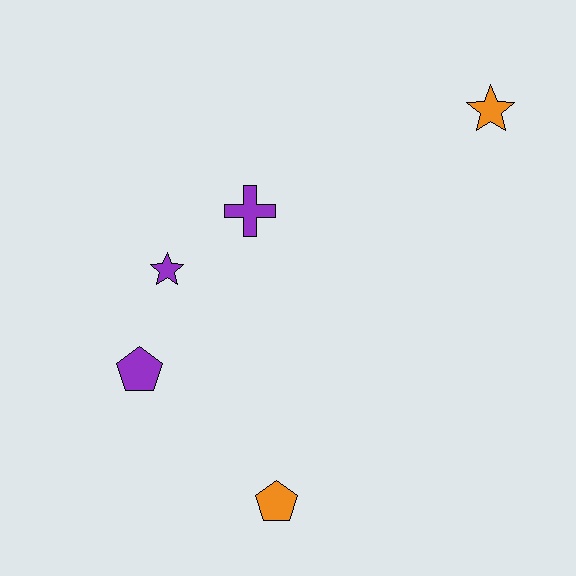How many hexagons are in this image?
There are no hexagons.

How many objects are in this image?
There are 5 objects.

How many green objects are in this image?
There are no green objects.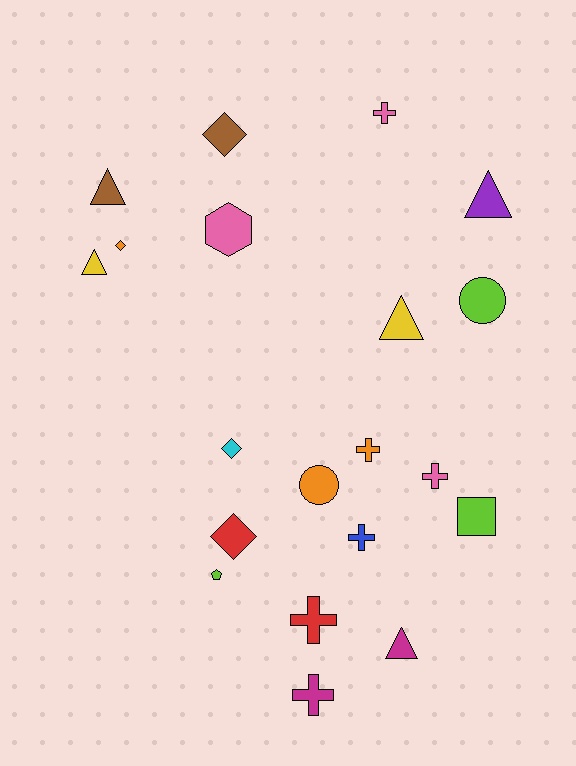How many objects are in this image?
There are 20 objects.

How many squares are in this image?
There is 1 square.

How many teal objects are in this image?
There are no teal objects.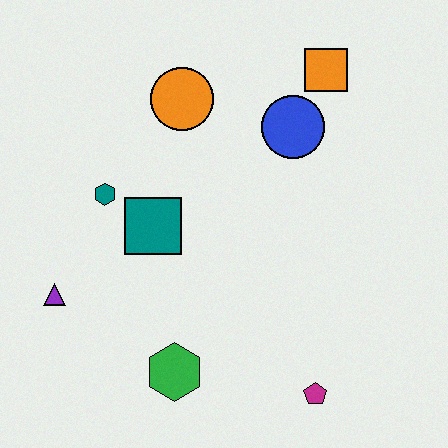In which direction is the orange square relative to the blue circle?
The orange square is above the blue circle.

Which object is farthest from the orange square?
The purple triangle is farthest from the orange square.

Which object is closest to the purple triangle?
The teal hexagon is closest to the purple triangle.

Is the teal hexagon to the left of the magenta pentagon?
Yes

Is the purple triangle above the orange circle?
No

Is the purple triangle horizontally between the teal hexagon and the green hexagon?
No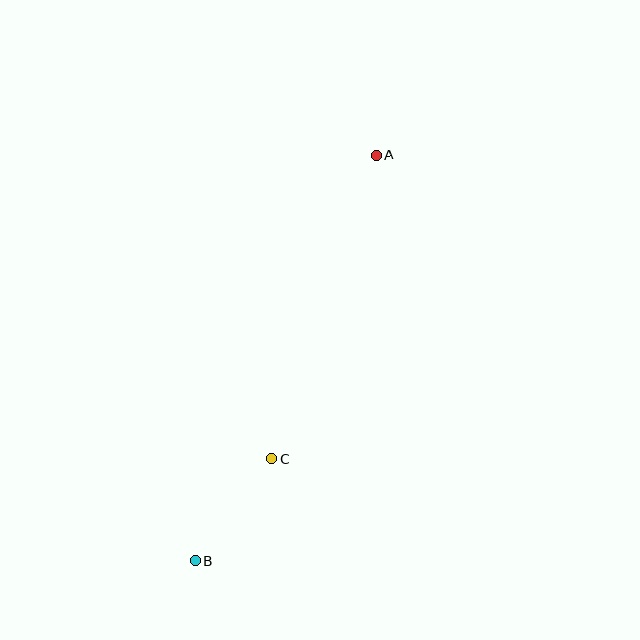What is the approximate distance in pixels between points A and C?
The distance between A and C is approximately 322 pixels.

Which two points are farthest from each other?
Points A and B are farthest from each other.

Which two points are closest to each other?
Points B and C are closest to each other.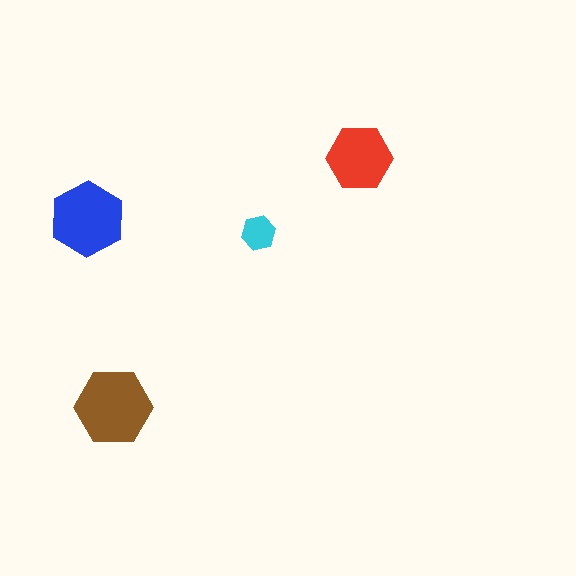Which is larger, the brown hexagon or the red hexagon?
The brown one.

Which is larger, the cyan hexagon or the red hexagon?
The red one.